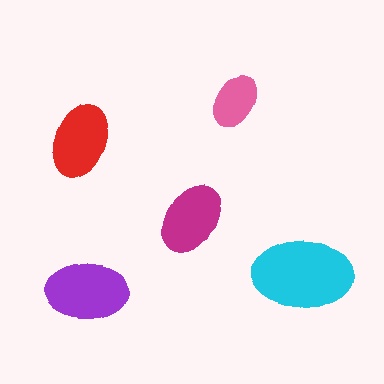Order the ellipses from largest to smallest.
the cyan one, the purple one, the red one, the magenta one, the pink one.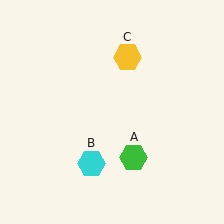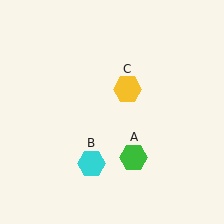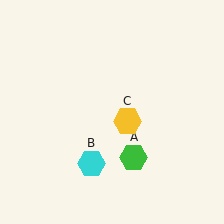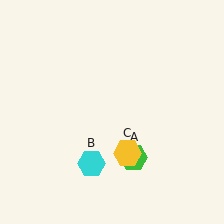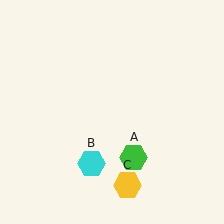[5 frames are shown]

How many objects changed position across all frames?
1 object changed position: yellow hexagon (object C).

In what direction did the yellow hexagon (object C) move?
The yellow hexagon (object C) moved down.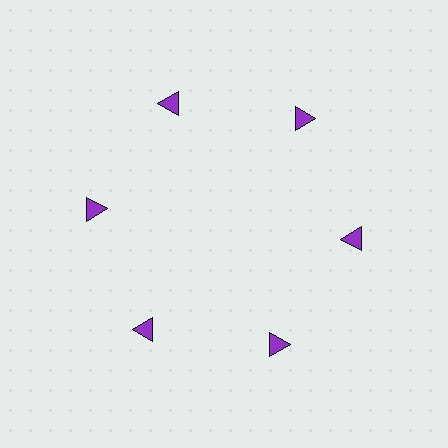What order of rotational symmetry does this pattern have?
This pattern has 6-fold rotational symmetry.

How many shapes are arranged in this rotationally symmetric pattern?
There are 6 shapes, arranged in 6 groups of 1.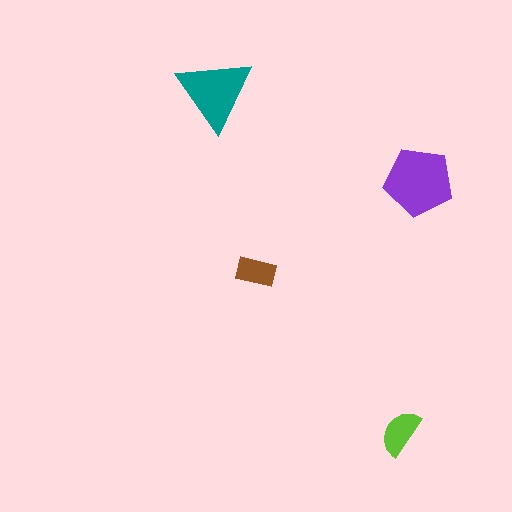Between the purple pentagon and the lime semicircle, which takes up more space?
The purple pentagon.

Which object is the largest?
The purple pentagon.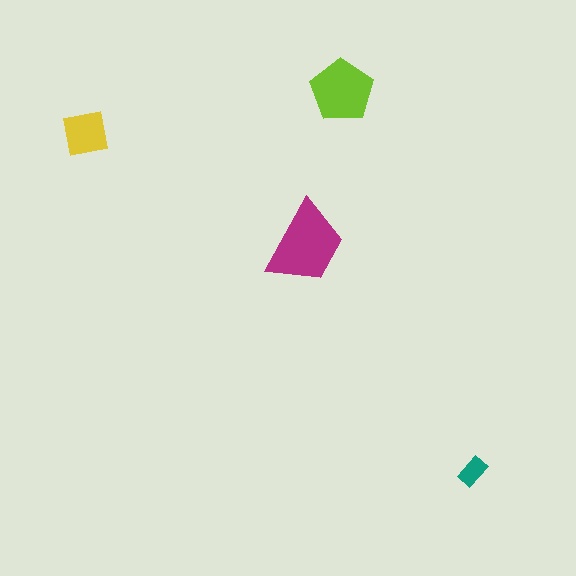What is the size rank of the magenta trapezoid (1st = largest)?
1st.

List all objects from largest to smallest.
The magenta trapezoid, the lime pentagon, the yellow square, the teal rectangle.